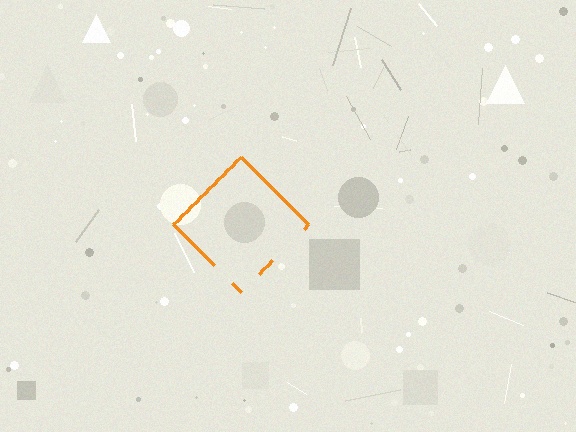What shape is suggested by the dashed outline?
The dashed outline suggests a diamond.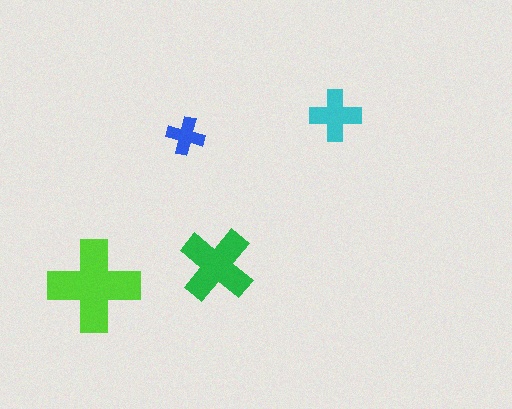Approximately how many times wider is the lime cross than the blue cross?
About 2.5 times wider.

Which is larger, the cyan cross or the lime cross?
The lime one.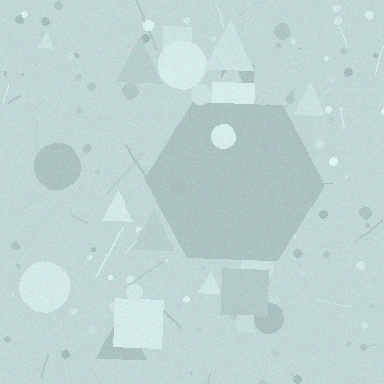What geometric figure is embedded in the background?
A hexagon is embedded in the background.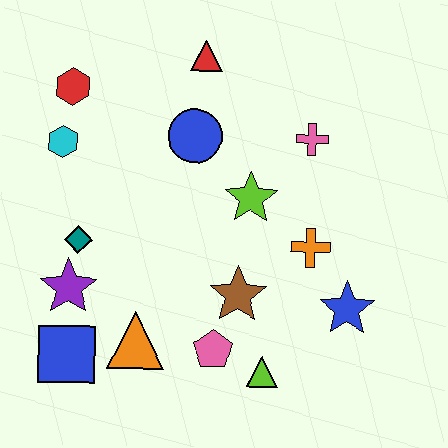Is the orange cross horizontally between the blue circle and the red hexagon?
No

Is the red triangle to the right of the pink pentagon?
No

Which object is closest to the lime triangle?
The pink pentagon is closest to the lime triangle.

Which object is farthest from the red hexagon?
The blue star is farthest from the red hexagon.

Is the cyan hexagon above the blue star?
Yes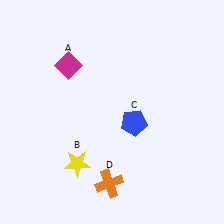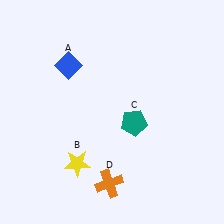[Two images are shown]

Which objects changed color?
A changed from magenta to blue. C changed from blue to teal.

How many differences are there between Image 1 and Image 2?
There are 2 differences between the two images.